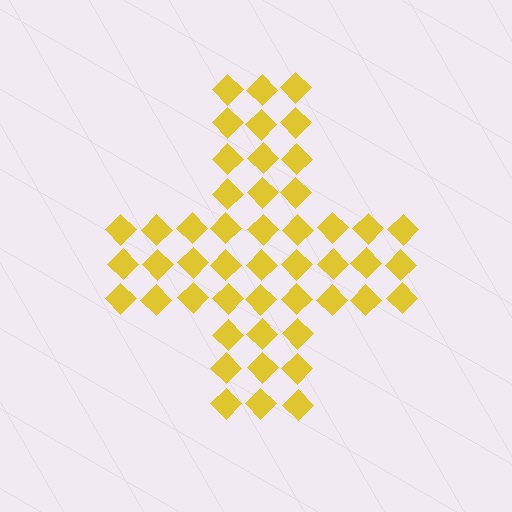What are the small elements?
The small elements are diamonds.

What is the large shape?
The large shape is a cross.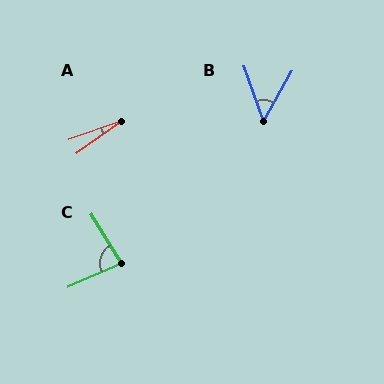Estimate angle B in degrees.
Approximately 49 degrees.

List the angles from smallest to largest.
A (16°), B (49°), C (82°).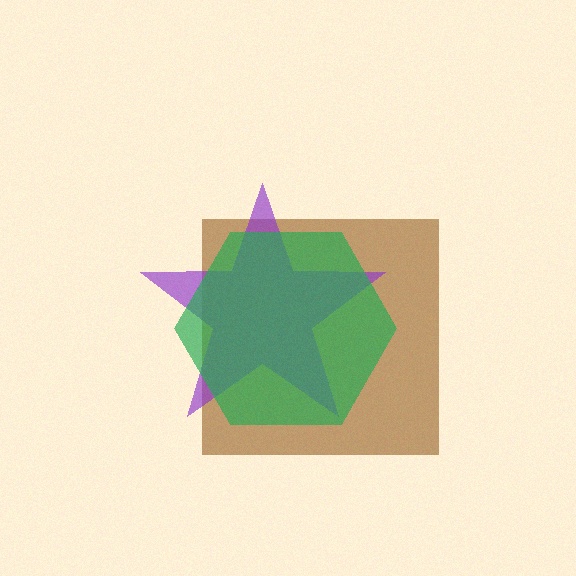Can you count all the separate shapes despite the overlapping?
Yes, there are 3 separate shapes.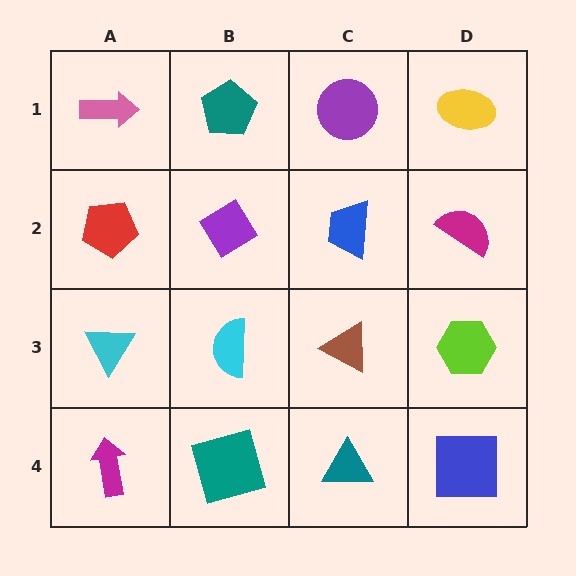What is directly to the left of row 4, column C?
A teal square.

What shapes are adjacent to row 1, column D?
A magenta semicircle (row 2, column D), a purple circle (row 1, column C).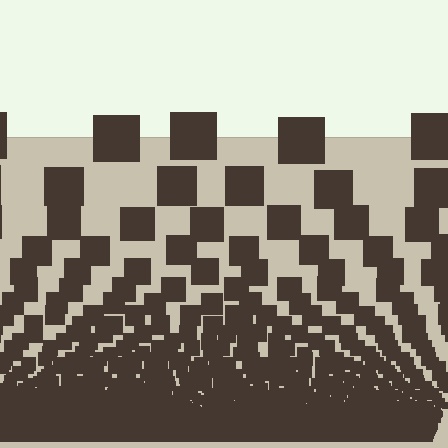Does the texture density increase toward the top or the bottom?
Density increases toward the bottom.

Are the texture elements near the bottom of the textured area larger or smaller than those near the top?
Smaller. The gradient is inverted — elements near the bottom are smaller and denser.